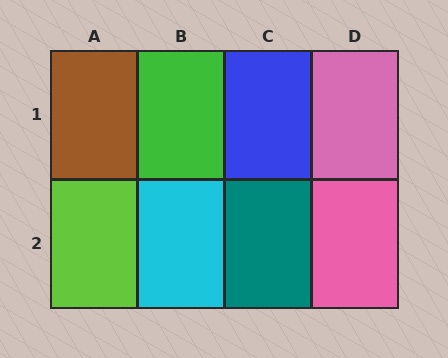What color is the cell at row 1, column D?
Pink.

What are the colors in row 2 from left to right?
Lime, cyan, teal, pink.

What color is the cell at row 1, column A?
Brown.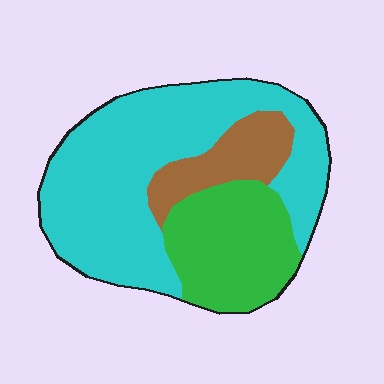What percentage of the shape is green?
Green covers around 25% of the shape.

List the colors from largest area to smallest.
From largest to smallest: cyan, green, brown.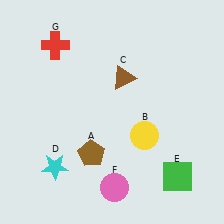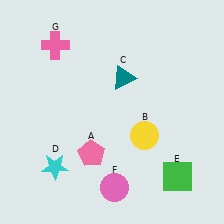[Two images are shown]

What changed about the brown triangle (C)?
In Image 1, C is brown. In Image 2, it changed to teal.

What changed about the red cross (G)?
In Image 1, G is red. In Image 2, it changed to pink.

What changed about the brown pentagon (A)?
In Image 1, A is brown. In Image 2, it changed to pink.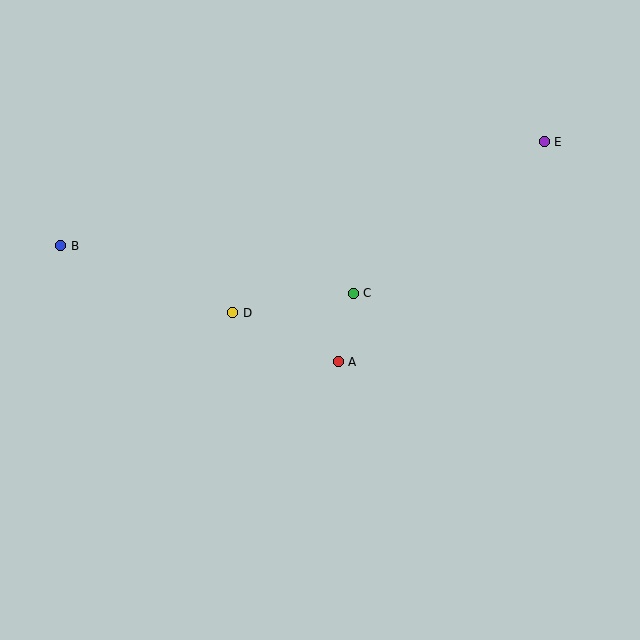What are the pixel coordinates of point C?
Point C is at (353, 293).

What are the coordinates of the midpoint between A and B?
The midpoint between A and B is at (199, 304).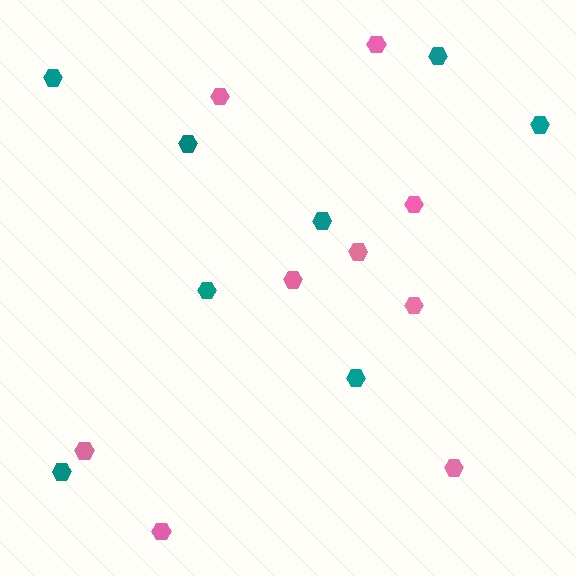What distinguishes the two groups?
There are 2 groups: one group of pink hexagons (9) and one group of teal hexagons (8).